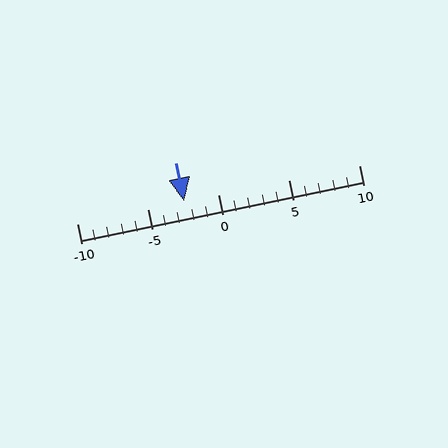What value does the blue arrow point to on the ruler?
The blue arrow points to approximately -2.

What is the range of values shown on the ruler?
The ruler shows values from -10 to 10.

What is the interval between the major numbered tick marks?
The major tick marks are spaced 5 units apart.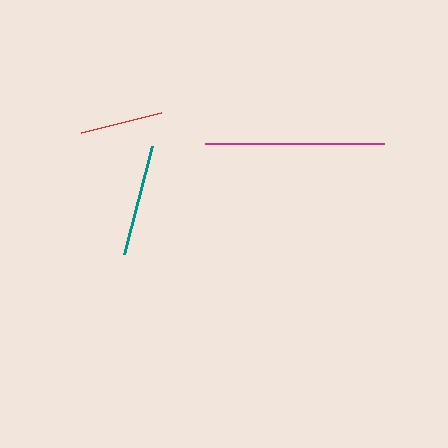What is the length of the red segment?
The red segment is approximately 83 pixels long.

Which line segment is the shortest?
The red line is the shortest at approximately 83 pixels.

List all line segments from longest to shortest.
From longest to shortest: magenta, teal, red.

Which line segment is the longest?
The magenta line is the longest at approximately 179 pixels.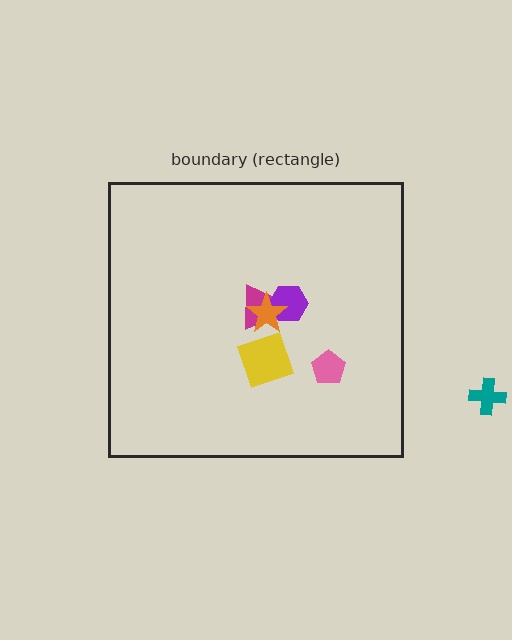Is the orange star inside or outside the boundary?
Inside.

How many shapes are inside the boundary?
5 inside, 1 outside.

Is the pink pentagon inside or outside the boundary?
Inside.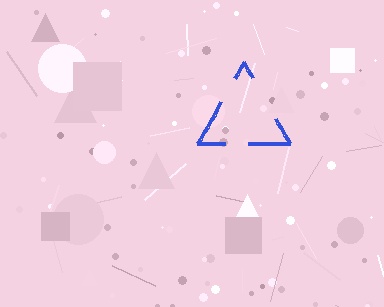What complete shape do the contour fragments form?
The contour fragments form a triangle.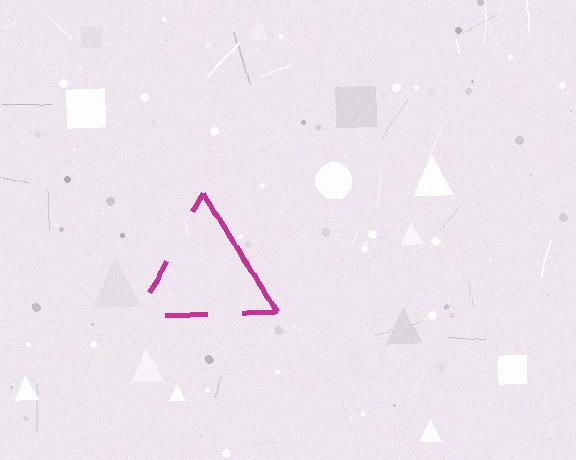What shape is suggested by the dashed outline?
The dashed outline suggests a triangle.